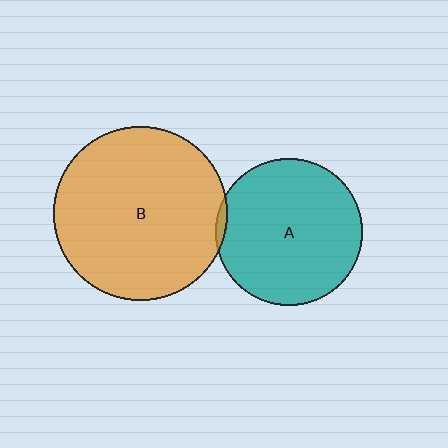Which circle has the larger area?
Circle B (orange).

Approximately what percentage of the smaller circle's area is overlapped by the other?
Approximately 5%.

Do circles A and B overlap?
Yes.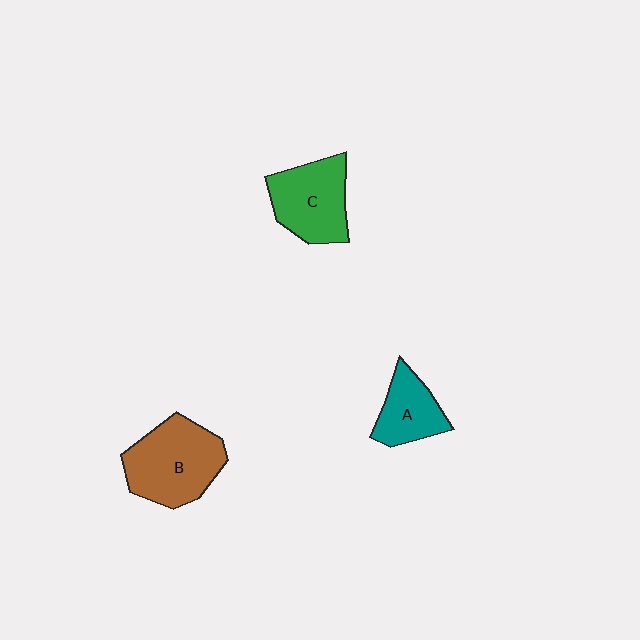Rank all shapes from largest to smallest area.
From largest to smallest: B (brown), C (green), A (teal).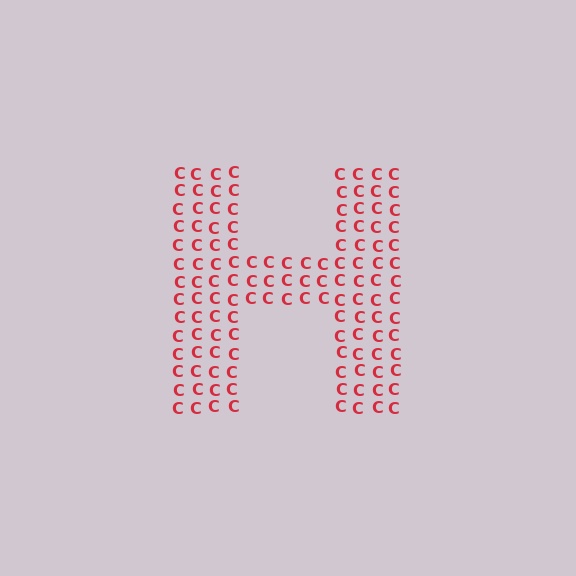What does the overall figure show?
The overall figure shows the letter H.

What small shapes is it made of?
It is made of small letter C's.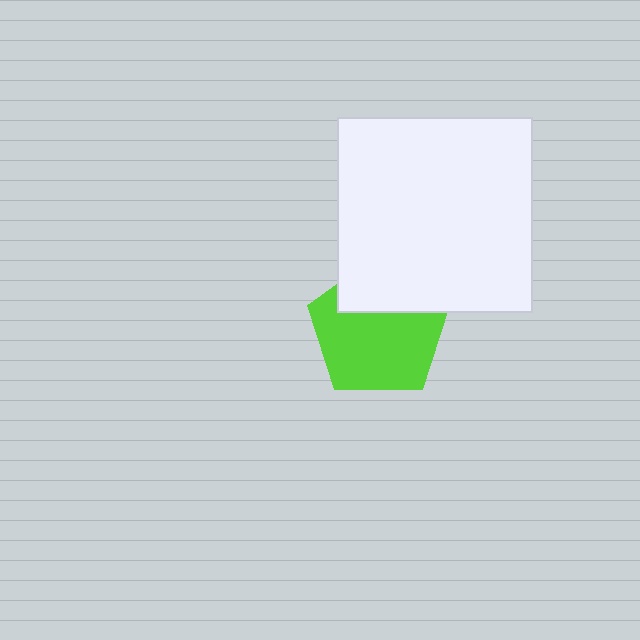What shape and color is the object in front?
The object in front is a white square.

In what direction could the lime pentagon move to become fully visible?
The lime pentagon could move down. That would shift it out from behind the white square entirely.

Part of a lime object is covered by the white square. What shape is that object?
It is a pentagon.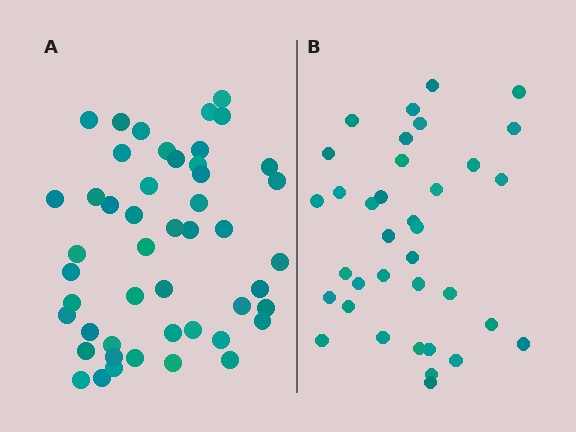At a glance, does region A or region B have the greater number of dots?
Region A (the left region) has more dots.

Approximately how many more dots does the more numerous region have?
Region A has roughly 12 or so more dots than region B.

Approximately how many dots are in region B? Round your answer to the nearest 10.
About 40 dots. (The exact count is 36, which rounds to 40.)